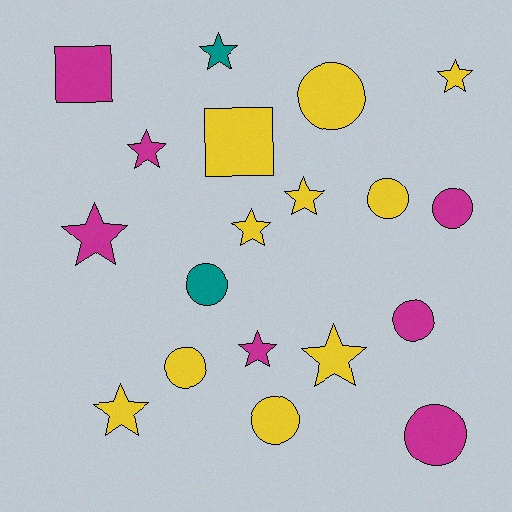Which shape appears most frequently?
Star, with 9 objects.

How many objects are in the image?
There are 19 objects.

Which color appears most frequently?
Yellow, with 10 objects.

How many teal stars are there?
There is 1 teal star.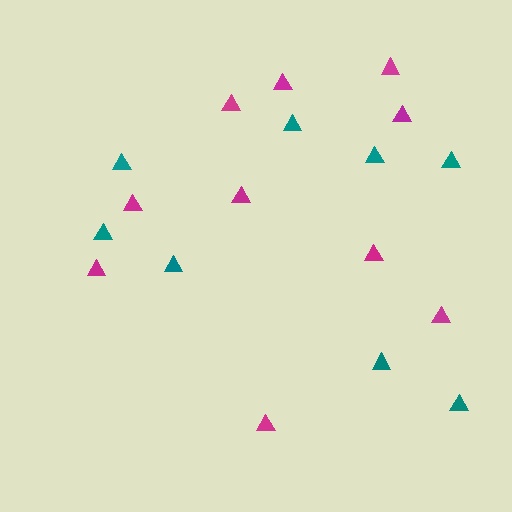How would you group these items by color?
There are 2 groups: one group of teal triangles (8) and one group of magenta triangles (10).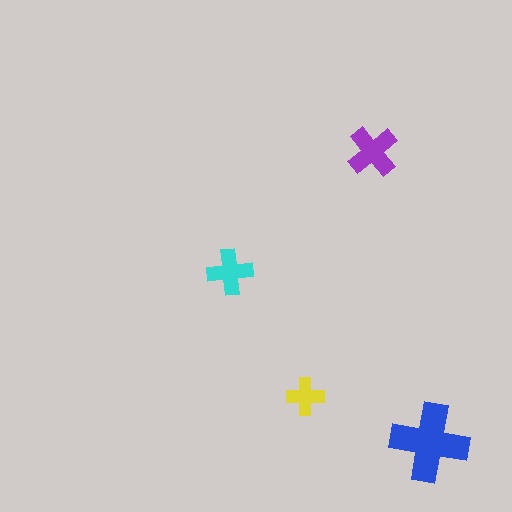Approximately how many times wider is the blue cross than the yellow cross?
About 2 times wider.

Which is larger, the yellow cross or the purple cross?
The purple one.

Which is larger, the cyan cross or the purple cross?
The purple one.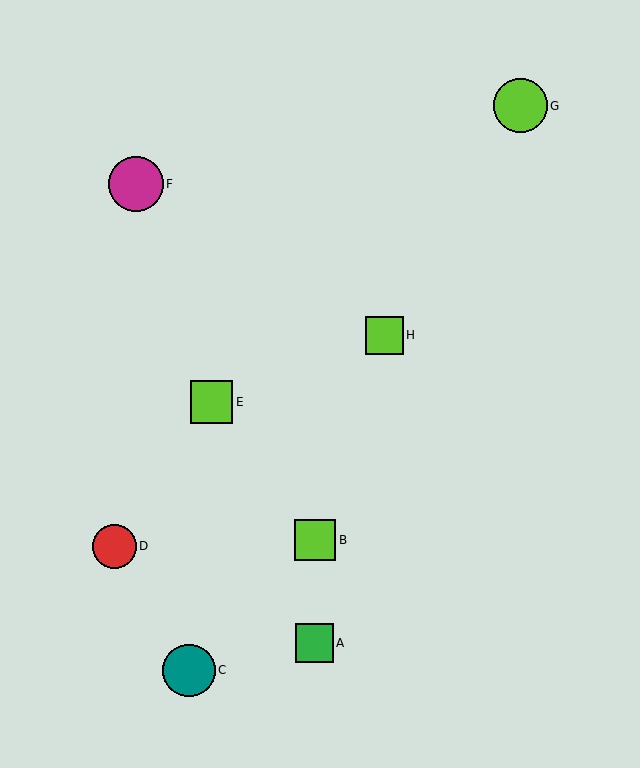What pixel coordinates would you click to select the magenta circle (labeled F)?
Click at (136, 184) to select the magenta circle F.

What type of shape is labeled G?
Shape G is a lime circle.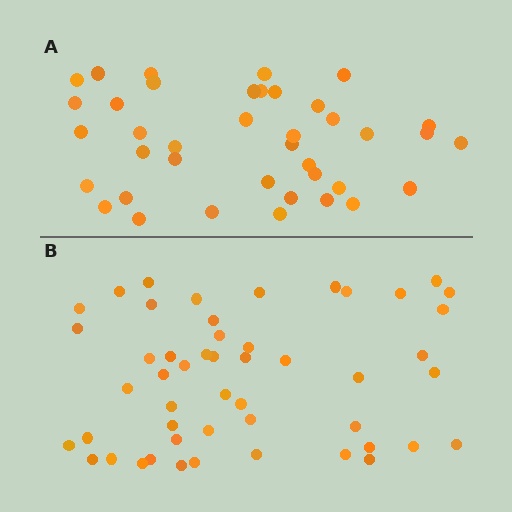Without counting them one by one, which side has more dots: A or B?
Region B (the bottom region) has more dots.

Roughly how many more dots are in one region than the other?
Region B has roughly 12 or so more dots than region A.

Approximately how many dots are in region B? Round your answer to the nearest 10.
About 50 dots.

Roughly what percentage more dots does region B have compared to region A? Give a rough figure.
About 30% more.